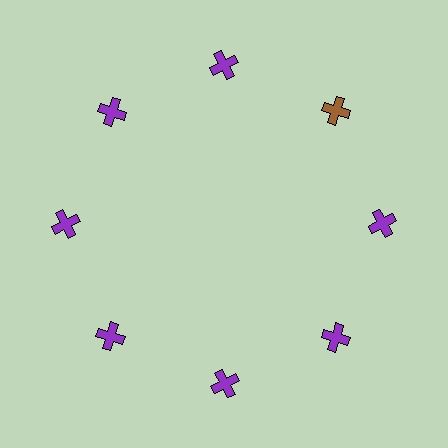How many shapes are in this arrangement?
There are 8 shapes arranged in a ring pattern.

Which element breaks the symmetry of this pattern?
The brown cross at roughly the 2 o'clock position breaks the symmetry. All other shapes are purple crosses.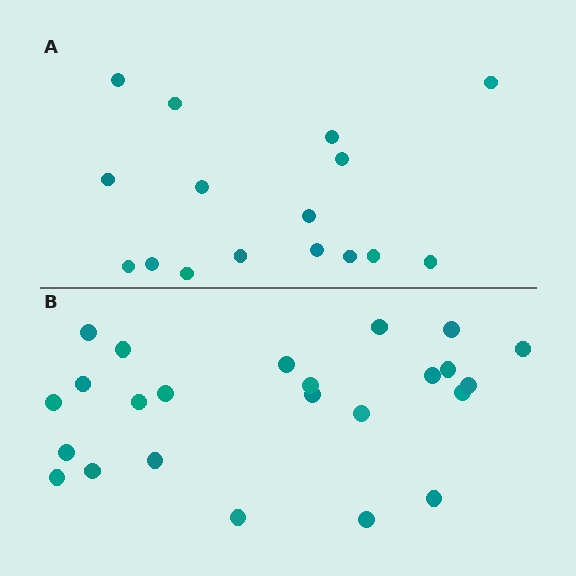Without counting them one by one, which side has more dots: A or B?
Region B (the bottom region) has more dots.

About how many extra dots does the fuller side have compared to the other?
Region B has roughly 8 or so more dots than region A.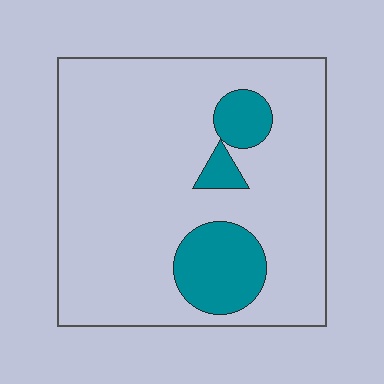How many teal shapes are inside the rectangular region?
3.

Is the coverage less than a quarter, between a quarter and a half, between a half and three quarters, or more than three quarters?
Less than a quarter.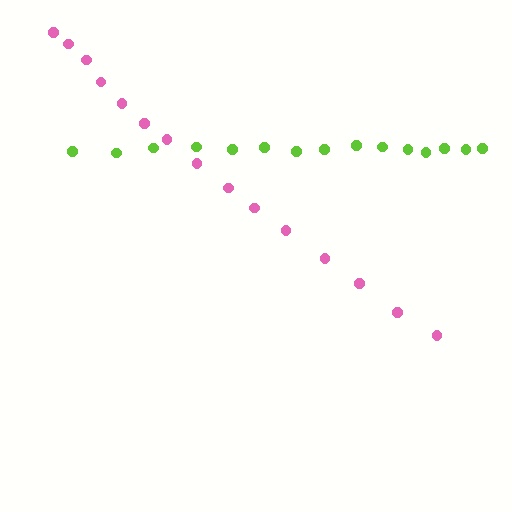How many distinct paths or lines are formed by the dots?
There are 2 distinct paths.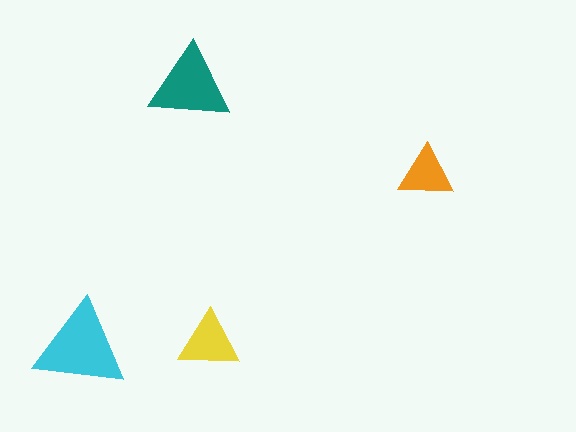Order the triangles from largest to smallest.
the cyan one, the teal one, the yellow one, the orange one.